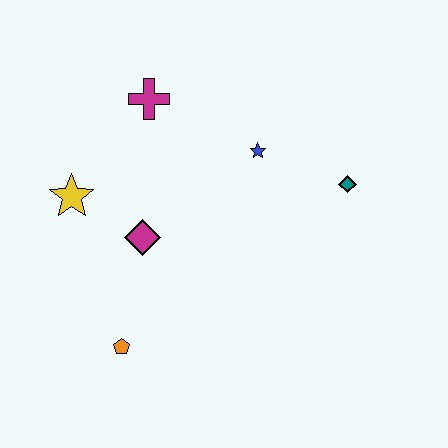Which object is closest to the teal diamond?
The blue star is closest to the teal diamond.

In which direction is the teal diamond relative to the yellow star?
The teal diamond is to the right of the yellow star.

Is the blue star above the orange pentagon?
Yes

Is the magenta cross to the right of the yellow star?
Yes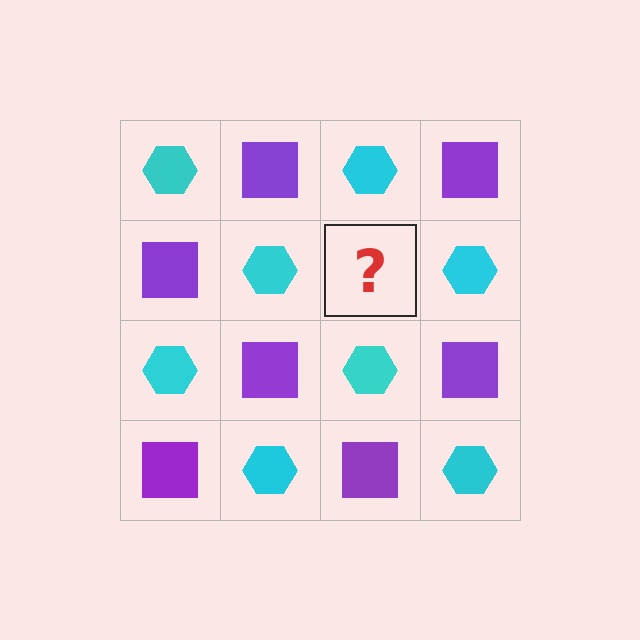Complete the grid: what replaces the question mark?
The question mark should be replaced with a purple square.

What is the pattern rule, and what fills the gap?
The rule is that it alternates cyan hexagon and purple square in a checkerboard pattern. The gap should be filled with a purple square.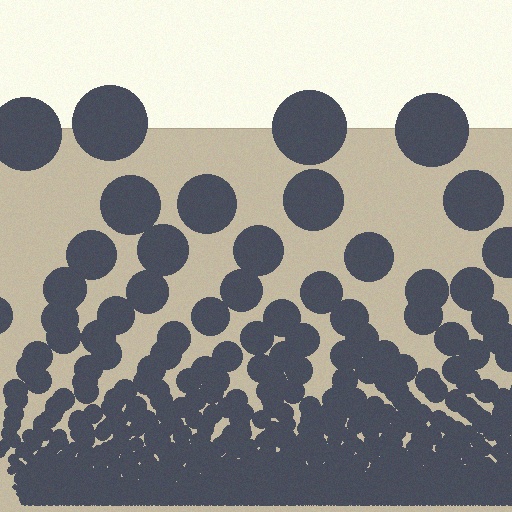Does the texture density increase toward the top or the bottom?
Density increases toward the bottom.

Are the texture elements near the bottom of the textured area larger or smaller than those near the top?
Smaller. The gradient is inverted — elements near the bottom are smaller and denser.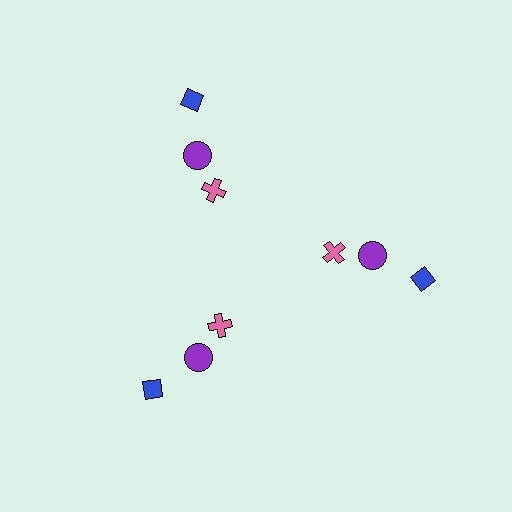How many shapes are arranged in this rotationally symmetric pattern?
There are 9 shapes, arranged in 3 groups of 3.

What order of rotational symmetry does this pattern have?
This pattern has 3-fold rotational symmetry.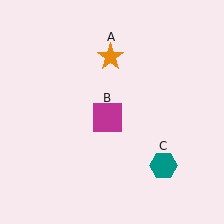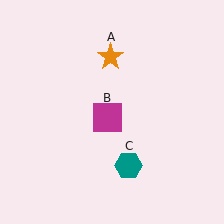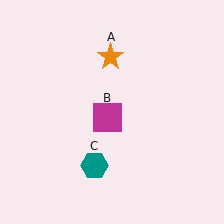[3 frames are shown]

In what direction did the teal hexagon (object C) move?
The teal hexagon (object C) moved left.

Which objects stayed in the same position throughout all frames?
Orange star (object A) and magenta square (object B) remained stationary.